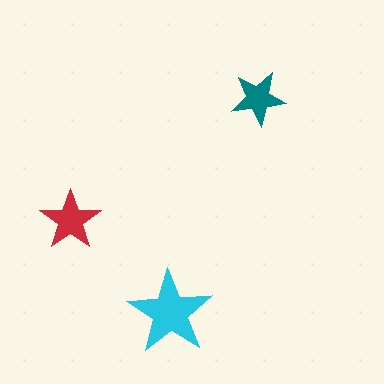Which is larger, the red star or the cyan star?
The cyan one.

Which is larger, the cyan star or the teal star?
The cyan one.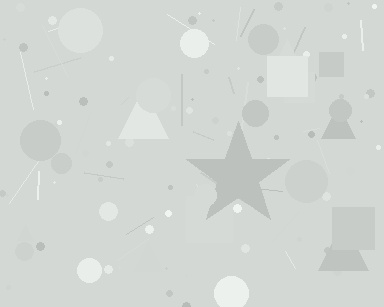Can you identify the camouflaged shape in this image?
The camouflaged shape is a star.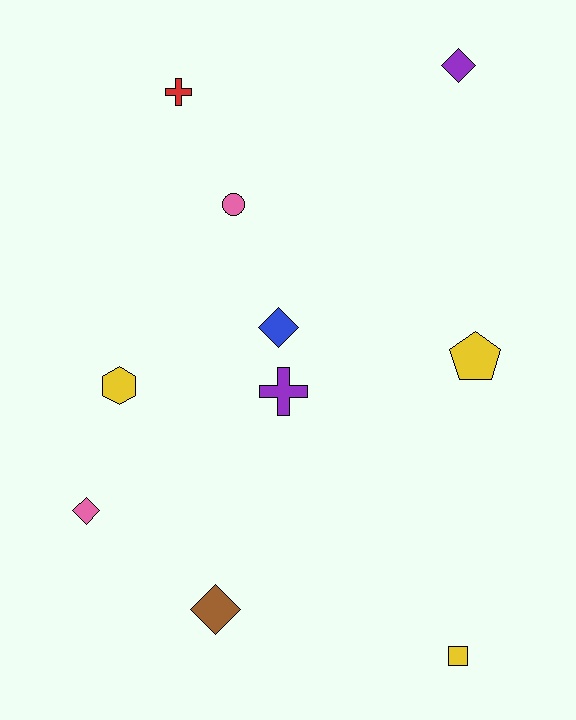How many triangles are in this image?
There are no triangles.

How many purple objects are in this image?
There are 2 purple objects.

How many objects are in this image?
There are 10 objects.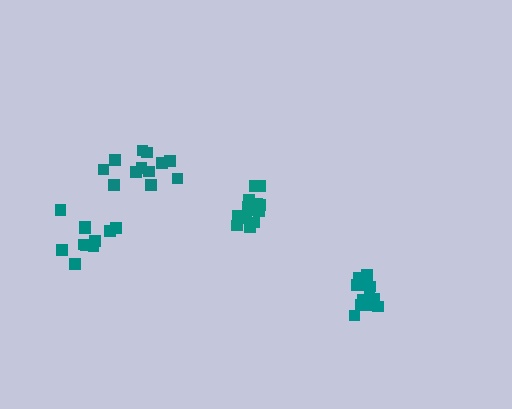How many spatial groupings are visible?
There are 4 spatial groupings.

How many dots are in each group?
Group 1: 14 dots, Group 2: 13 dots, Group 3: 12 dots, Group 4: 11 dots (50 total).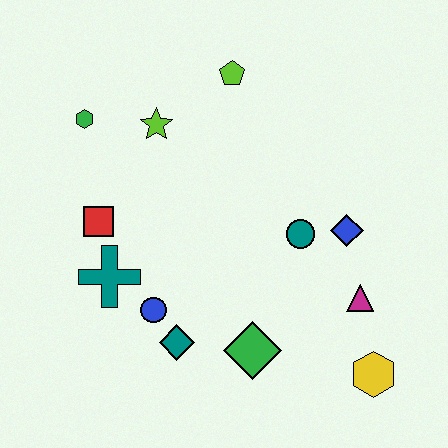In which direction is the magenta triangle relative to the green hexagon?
The magenta triangle is to the right of the green hexagon.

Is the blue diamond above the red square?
No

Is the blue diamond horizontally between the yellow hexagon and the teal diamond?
Yes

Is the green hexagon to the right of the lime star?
No